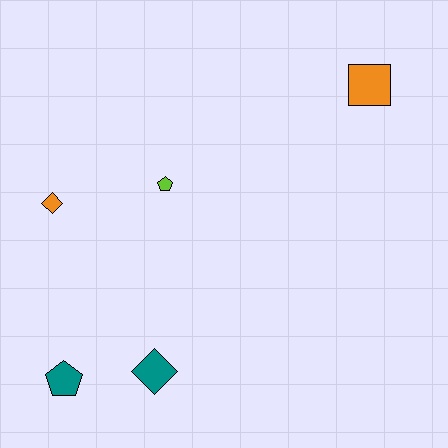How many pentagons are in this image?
There are 2 pentagons.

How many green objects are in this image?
There are no green objects.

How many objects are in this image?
There are 5 objects.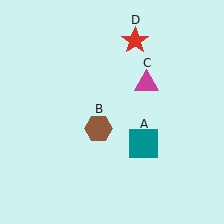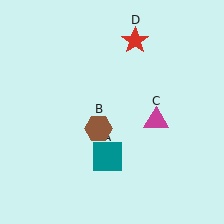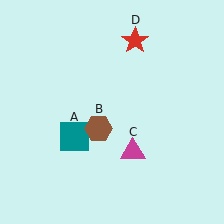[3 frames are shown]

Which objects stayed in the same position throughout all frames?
Brown hexagon (object B) and red star (object D) remained stationary.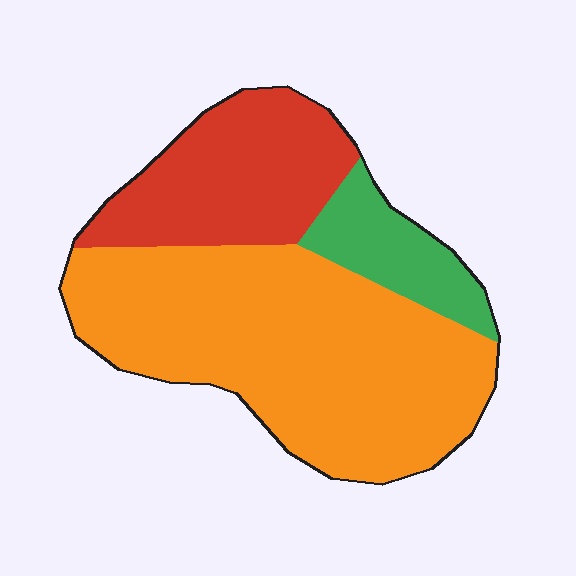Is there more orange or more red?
Orange.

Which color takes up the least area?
Green, at roughly 15%.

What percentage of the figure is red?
Red takes up about one quarter (1/4) of the figure.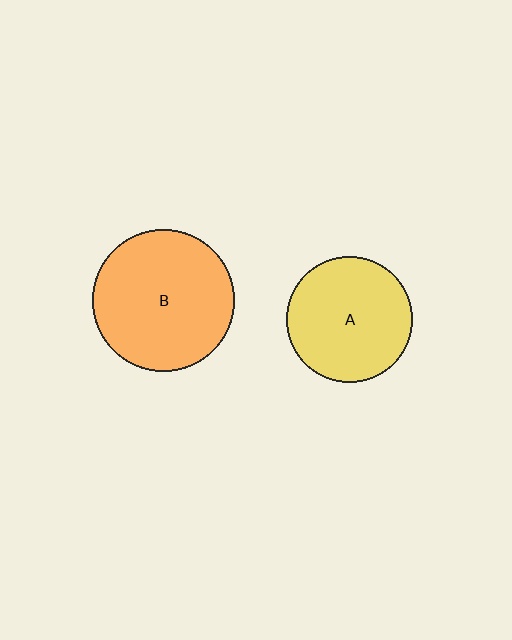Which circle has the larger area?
Circle B (orange).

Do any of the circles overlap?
No, none of the circles overlap.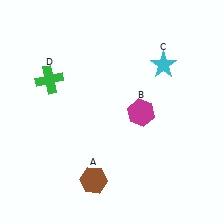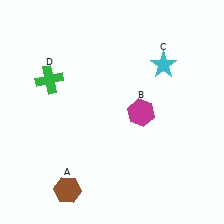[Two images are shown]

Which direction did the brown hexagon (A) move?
The brown hexagon (A) moved left.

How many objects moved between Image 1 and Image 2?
1 object moved between the two images.